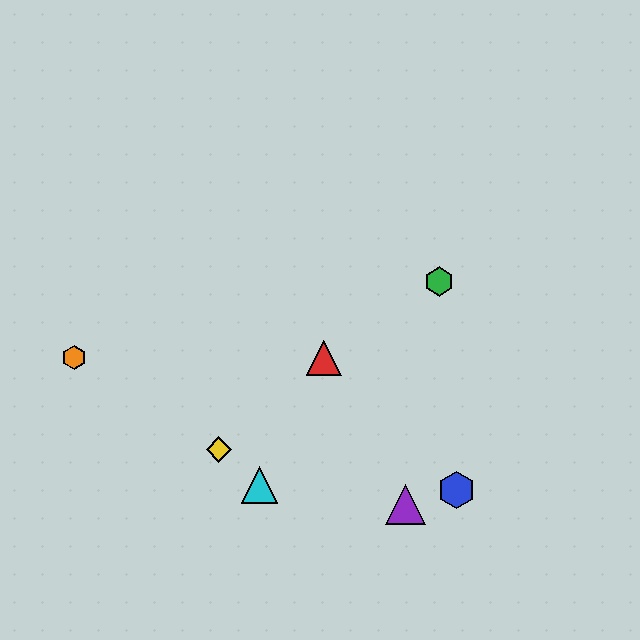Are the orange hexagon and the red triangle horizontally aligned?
Yes, both are at y≈358.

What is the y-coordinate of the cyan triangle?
The cyan triangle is at y≈485.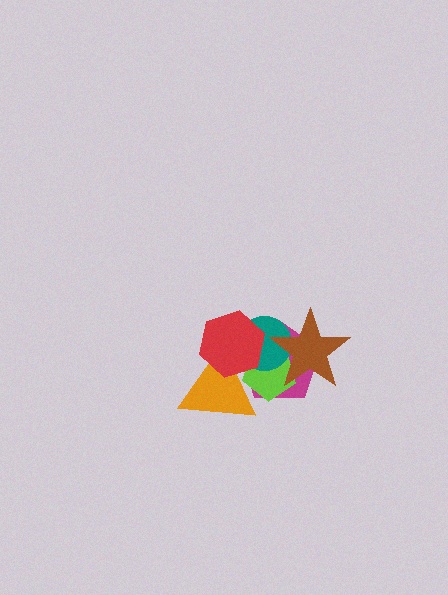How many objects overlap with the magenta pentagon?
5 objects overlap with the magenta pentagon.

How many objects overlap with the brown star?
3 objects overlap with the brown star.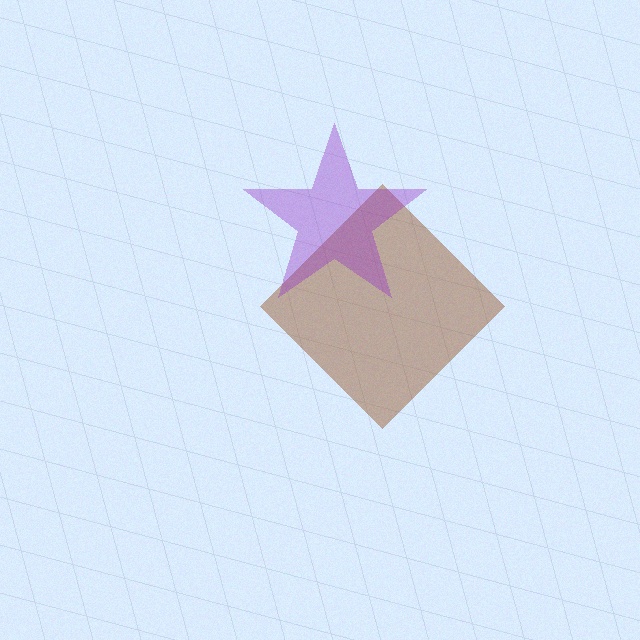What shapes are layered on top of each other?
The layered shapes are: a brown diamond, a purple star.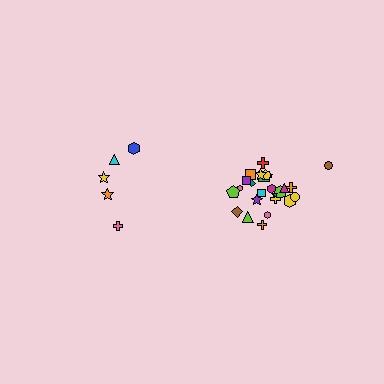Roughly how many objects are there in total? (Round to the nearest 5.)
Roughly 30 objects in total.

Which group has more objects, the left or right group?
The right group.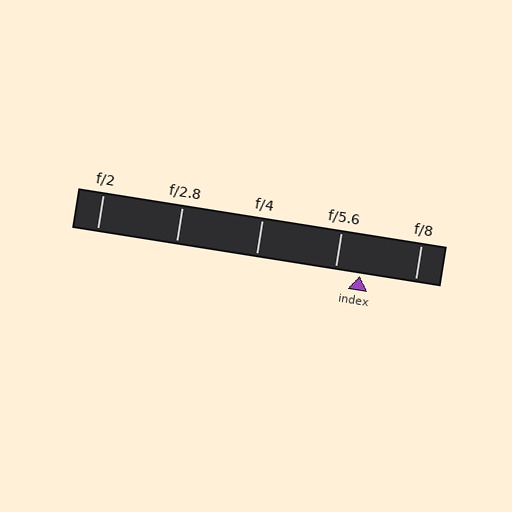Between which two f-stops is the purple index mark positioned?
The index mark is between f/5.6 and f/8.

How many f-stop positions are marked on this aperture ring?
There are 5 f-stop positions marked.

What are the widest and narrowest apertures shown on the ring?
The widest aperture shown is f/2 and the narrowest is f/8.